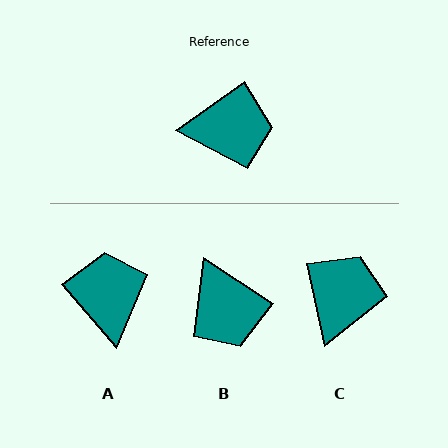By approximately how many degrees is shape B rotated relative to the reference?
Approximately 69 degrees clockwise.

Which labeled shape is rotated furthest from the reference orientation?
A, about 95 degrees away.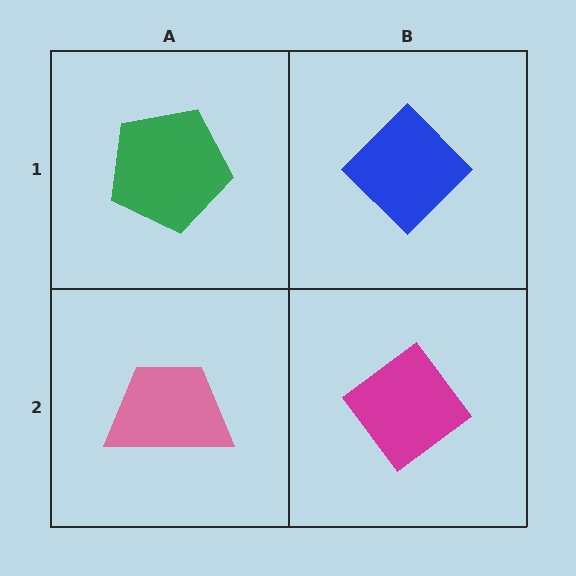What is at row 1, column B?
A blue diamond.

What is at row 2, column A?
A pink trapezoid.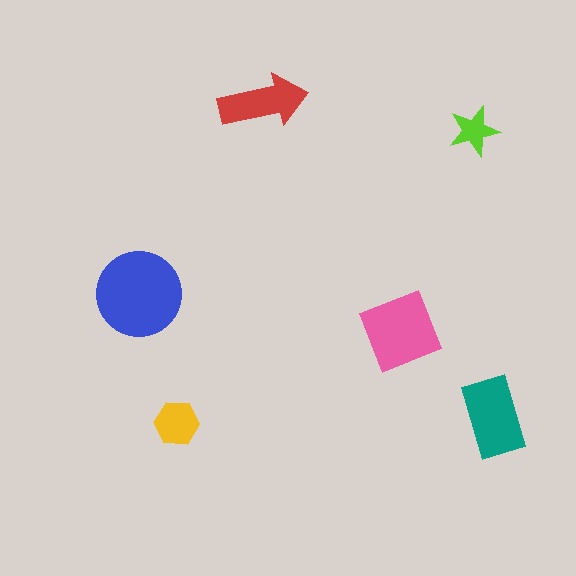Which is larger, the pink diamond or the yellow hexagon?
The pink diamond.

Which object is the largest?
The blue circle.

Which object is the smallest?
The lime star.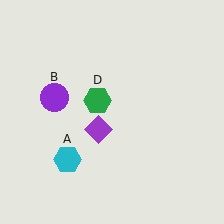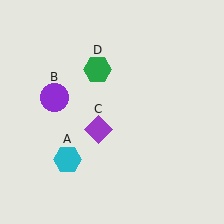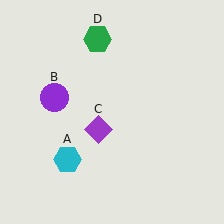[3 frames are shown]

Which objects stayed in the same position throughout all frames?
Cyan hexagon (object A) and purple circle (object B) and purple diamond (object C) remained stationary.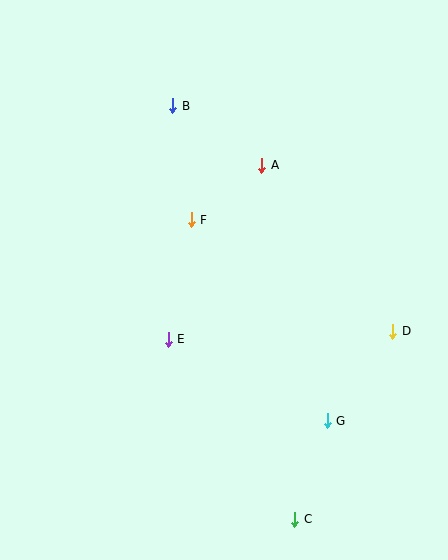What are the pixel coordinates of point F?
Point F is at (191, 220).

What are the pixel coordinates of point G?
Point G is at (327, 421).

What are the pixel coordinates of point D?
Point D is at (393, 331).